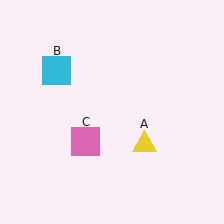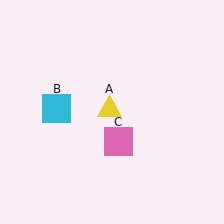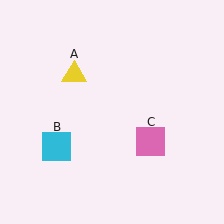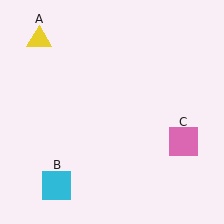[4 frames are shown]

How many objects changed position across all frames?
3 objects changed position: yellow triangle (object A), cyan square (object B), pink square (object C).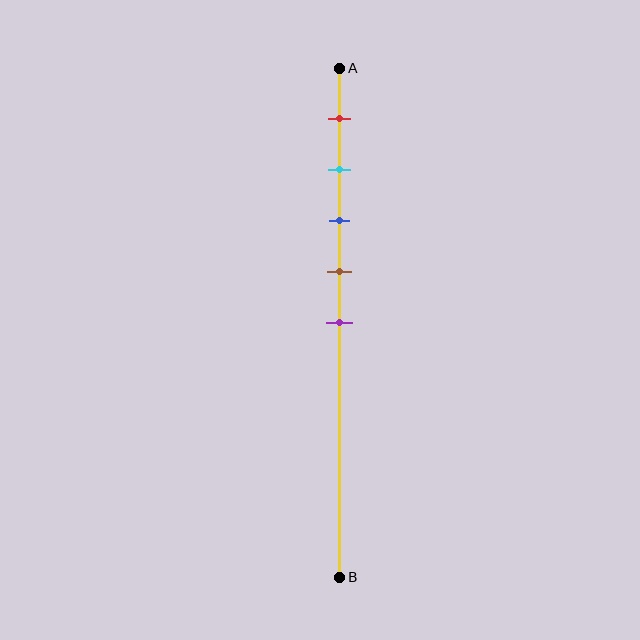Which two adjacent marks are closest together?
The cyan and blue marks are the closest adjacent pair.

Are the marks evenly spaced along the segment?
Yes, the marks are approximately evenly spaced.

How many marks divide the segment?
There are 5 marks dividing the segment.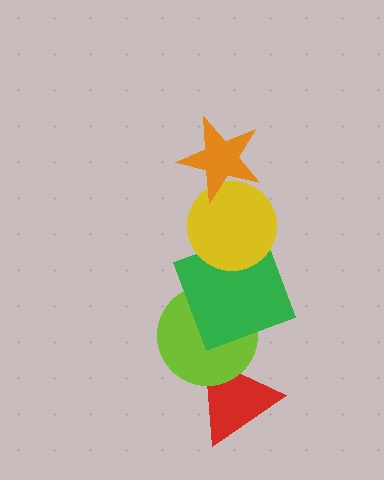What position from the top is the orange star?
The orange star is 1st from the top.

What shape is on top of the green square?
The yellow circle is on top of the green square.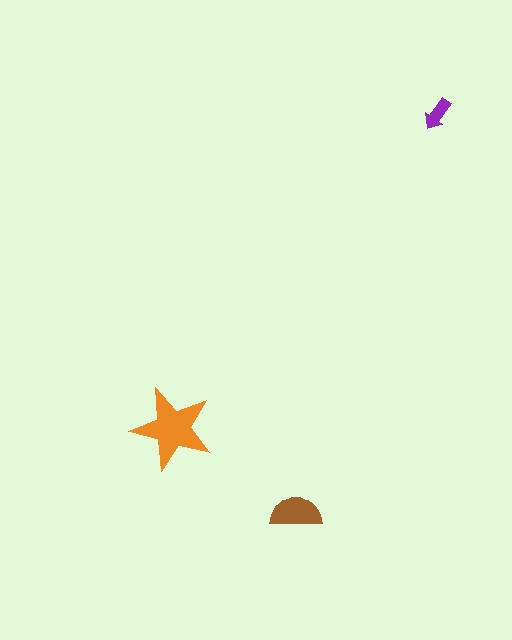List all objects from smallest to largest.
The purple arrow, the brown semicircle, the orange star.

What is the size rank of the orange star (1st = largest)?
1st.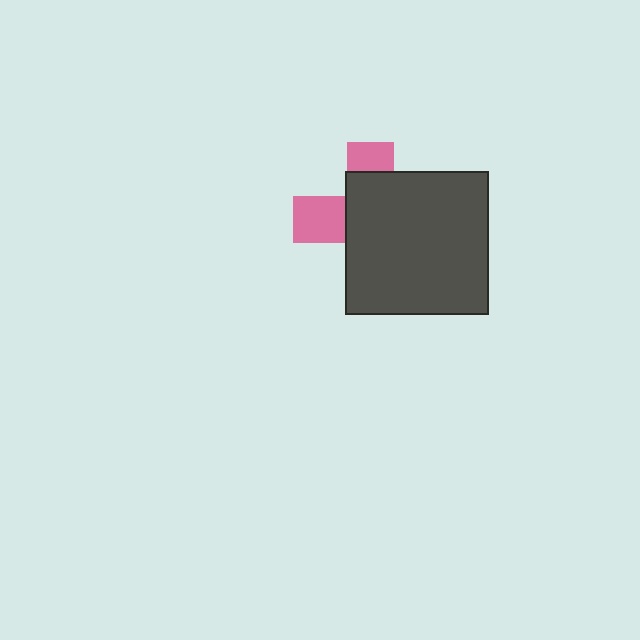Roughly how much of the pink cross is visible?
A small part of it is visible (roughly 31%).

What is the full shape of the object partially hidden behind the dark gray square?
The partially hidden object is a pink cross.